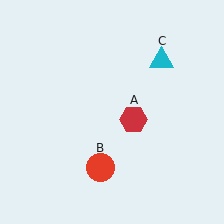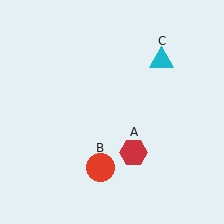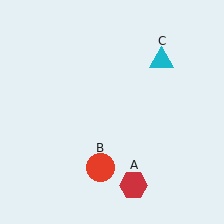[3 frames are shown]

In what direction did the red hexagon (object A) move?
The red hexagon (object A) moved down.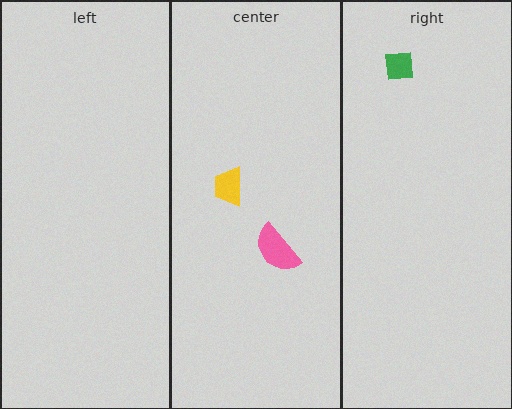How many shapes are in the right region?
1.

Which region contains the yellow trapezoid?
The center region.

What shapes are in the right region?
The green square.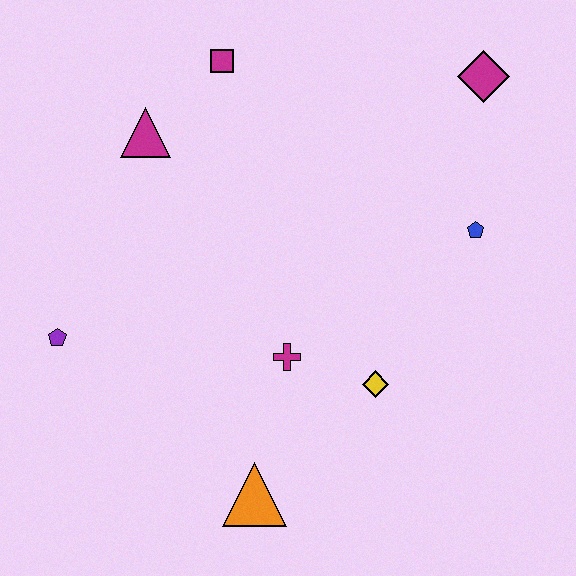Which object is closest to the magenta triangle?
The magenta square is closest to the magenta triangle.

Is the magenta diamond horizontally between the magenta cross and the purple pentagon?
No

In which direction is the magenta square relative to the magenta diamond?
The magenta square is to the left of the magenta diamond.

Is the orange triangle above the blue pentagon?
No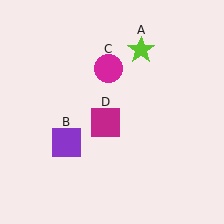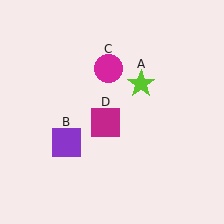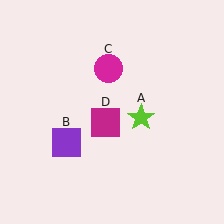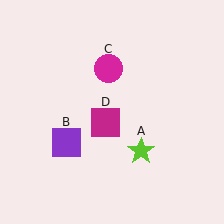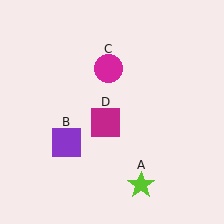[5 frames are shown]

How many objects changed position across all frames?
1 object changed position: lime star (object A).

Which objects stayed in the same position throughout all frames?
Purple square (object B) and magenta circle (object C) and magenta square (object D) remained stationary.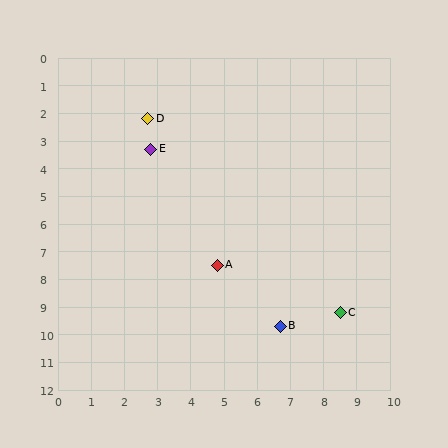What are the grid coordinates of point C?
Point C is at approximately (8.5, 9.2).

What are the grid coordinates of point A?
Point A is at approximately (4.8, 7.5).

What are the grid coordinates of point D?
Point D is at approximately (2.7, 2.2).